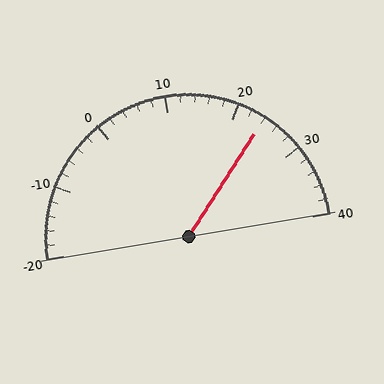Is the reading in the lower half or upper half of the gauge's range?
The reading is in the upper half of the range (-20 to 40).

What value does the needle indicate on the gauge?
The needle indicates approximately 24.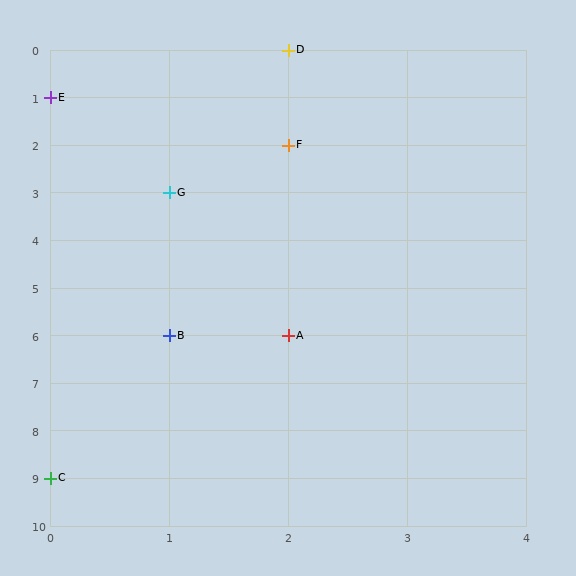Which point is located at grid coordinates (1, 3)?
Point G is at (1, 3).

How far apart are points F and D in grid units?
Points F and D are 2 rows apart.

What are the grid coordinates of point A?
Point A is at grid coordinates (2, 6).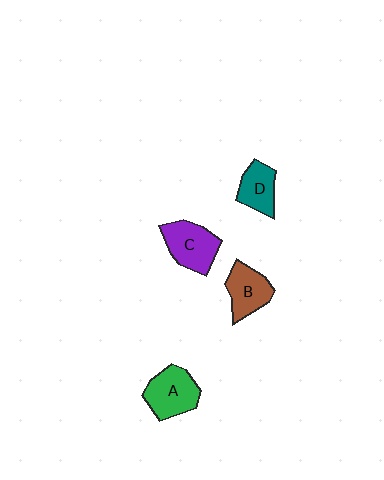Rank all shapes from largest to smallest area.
From largest to smallest: A (green), C (purple), B (brown), D (teal).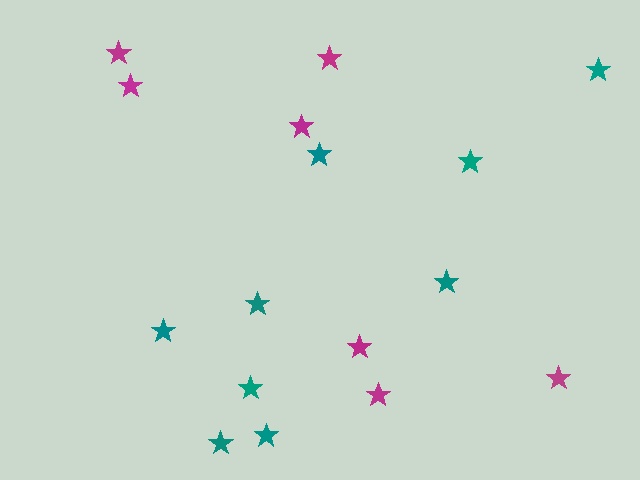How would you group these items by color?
There are 2 groups: one group of teal stars (9) and one group of magenta stars (7).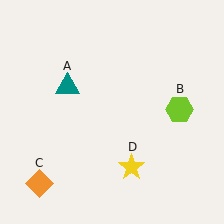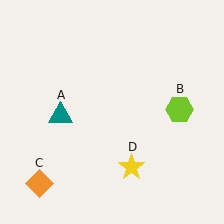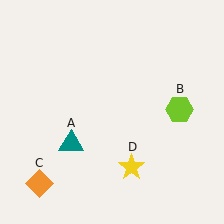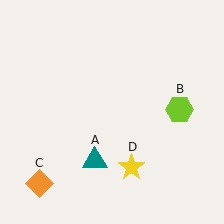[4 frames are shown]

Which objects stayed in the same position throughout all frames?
Lime hexagon (object B) and orange diamond (object C) and yellow star (object D) remained stationary.